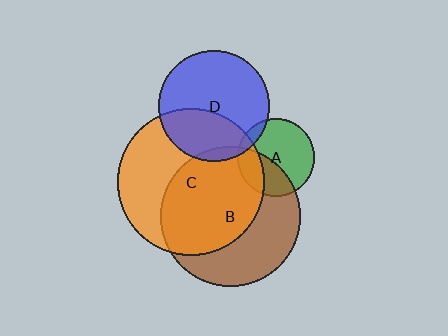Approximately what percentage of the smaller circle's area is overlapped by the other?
Approximately 10%.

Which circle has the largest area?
Circle C (orange).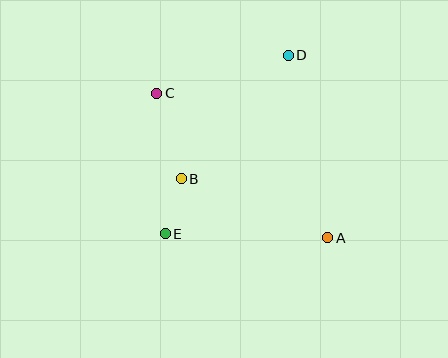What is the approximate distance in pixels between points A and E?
The distance between A and E is approximately 162 pixels.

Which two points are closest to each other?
Points B and E are closest to each other.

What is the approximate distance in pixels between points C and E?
The distance between C and E is approximately 141 pixels.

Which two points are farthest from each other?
Points A and C are farthest from each other.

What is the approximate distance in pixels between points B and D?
The distance between B and D is approximately 163 pixels.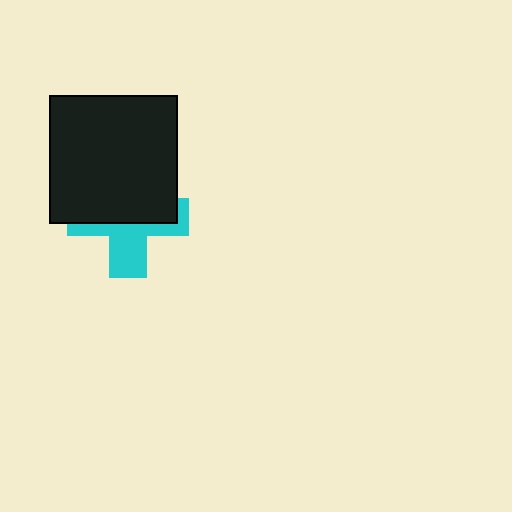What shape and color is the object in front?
The object in front is a black square.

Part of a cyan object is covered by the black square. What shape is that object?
It is a cross.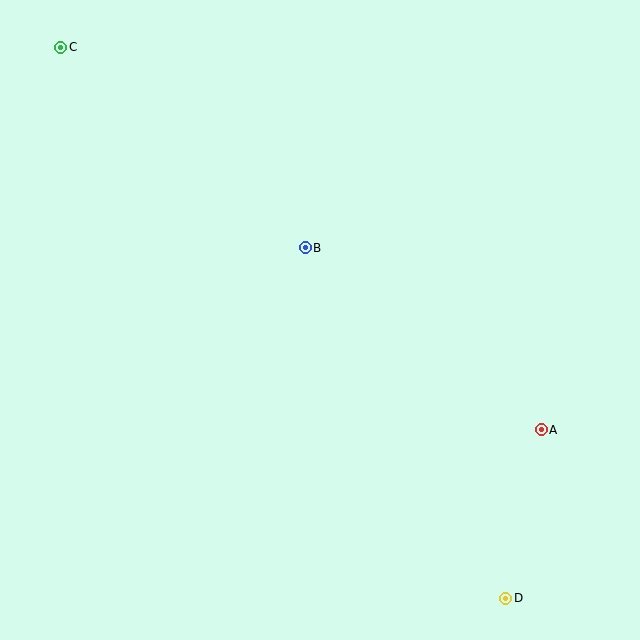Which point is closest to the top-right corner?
Point B is closest to the top-right corner.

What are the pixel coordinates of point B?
Point B is at (305, 248).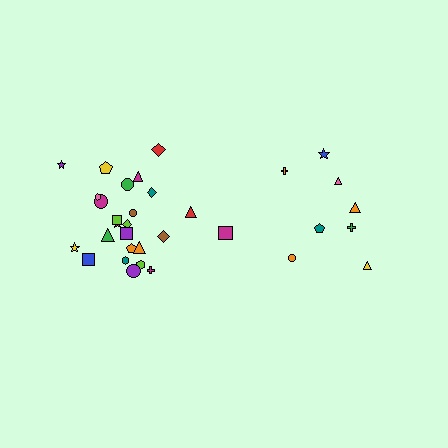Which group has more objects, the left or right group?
The left group.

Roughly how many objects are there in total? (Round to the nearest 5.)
Roughly 35 objects in total.